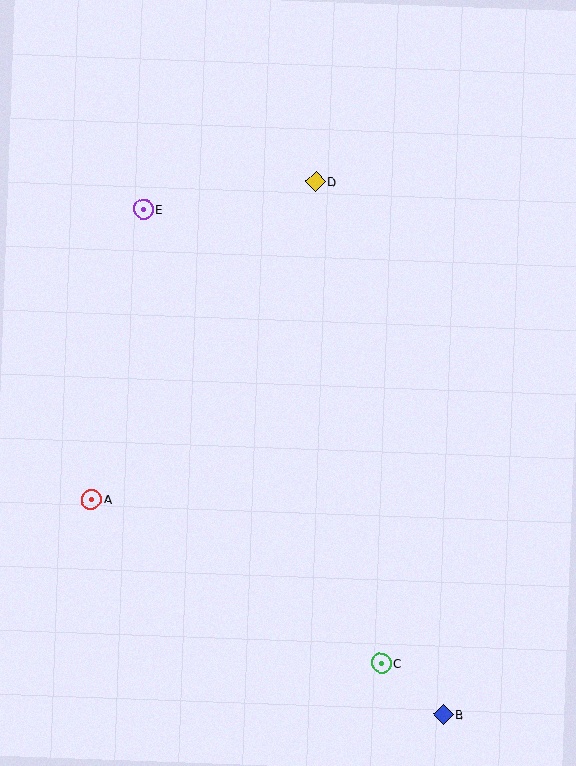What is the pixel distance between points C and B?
The distance between C and B is 80 pixels.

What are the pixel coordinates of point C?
Point C is at (381, 664).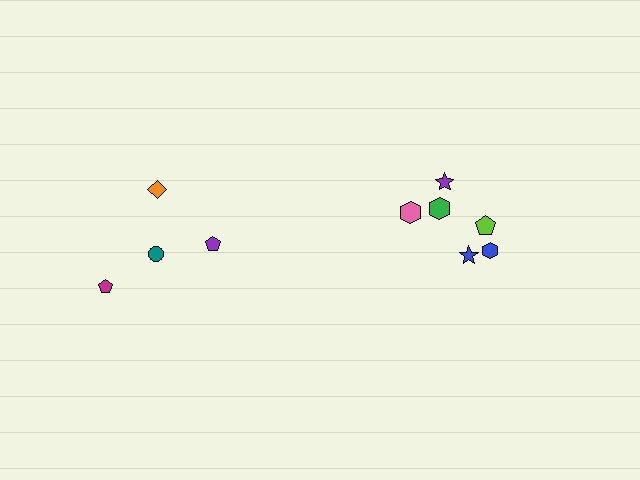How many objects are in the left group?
There are 4 objects.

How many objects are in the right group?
There are 6 objects.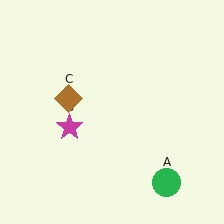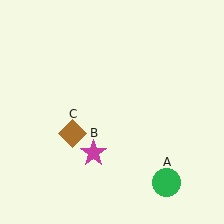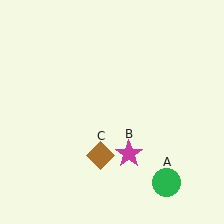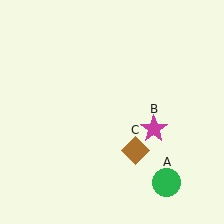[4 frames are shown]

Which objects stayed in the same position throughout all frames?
Green circle (object A) remained stationary.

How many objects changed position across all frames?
2 objects changed position: magenta star (object B), brown diamond (object C).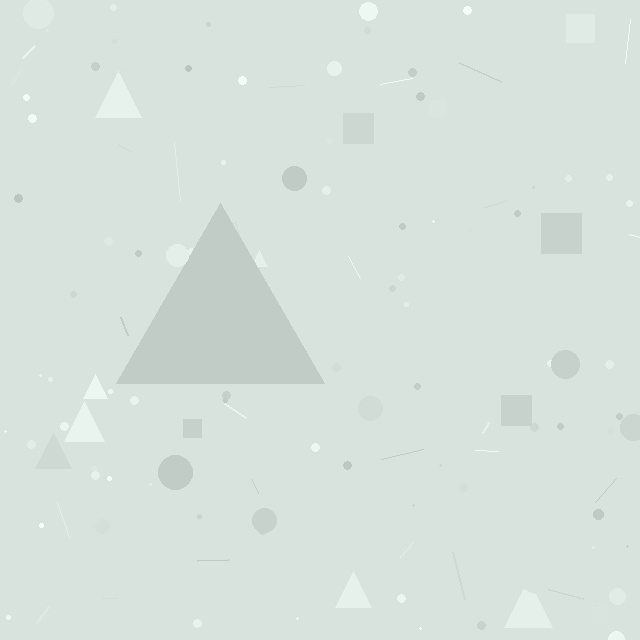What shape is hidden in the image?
A triangle is hidden in the image.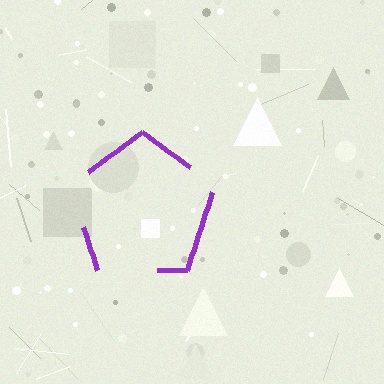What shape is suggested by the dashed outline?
The dashed outline suggests a pentagon.